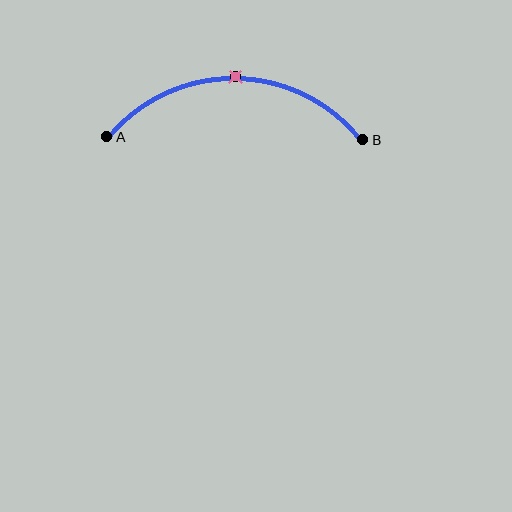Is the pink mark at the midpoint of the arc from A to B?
Yes. The pink mark lies on the arc at equal arc-length from both A and B — it is the arc midpoint.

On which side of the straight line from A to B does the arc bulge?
The arc bulges above the straight line connecting A and B.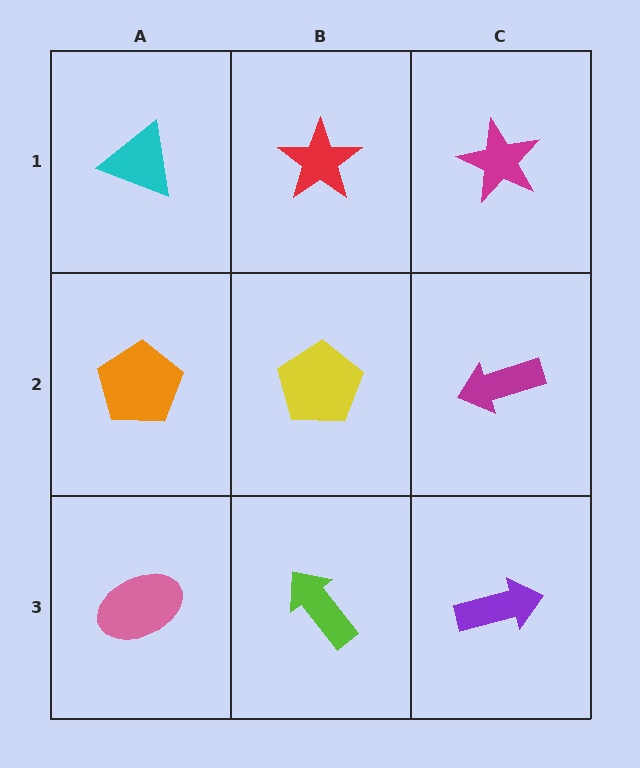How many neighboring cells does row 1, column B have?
3.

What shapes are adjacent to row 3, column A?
An orange pentagon (row 2, column A), a lime arrow (row 3, column B).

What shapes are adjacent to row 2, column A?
A cyan triangle (row 1, column A), a pink ellipse (row 3, column A), a yellow pentagon (row 2, column B).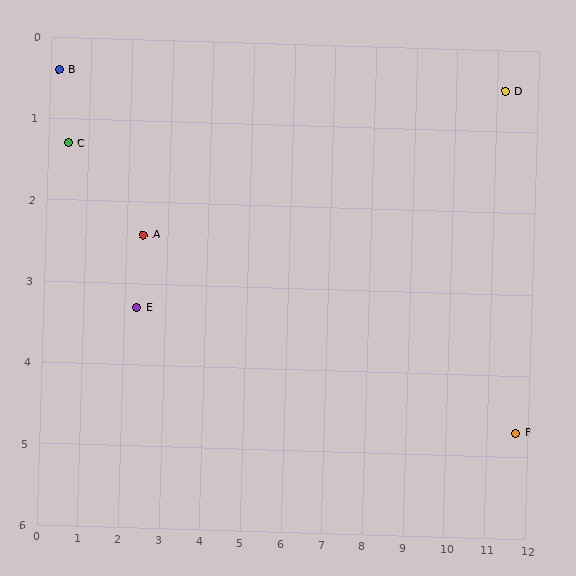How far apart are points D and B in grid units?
Points D and B are about 11.0 grid units apart.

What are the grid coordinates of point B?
Point B is at approximately (0.2, 0.4).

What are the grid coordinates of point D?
Point D is at approximately (11.2, 0.5).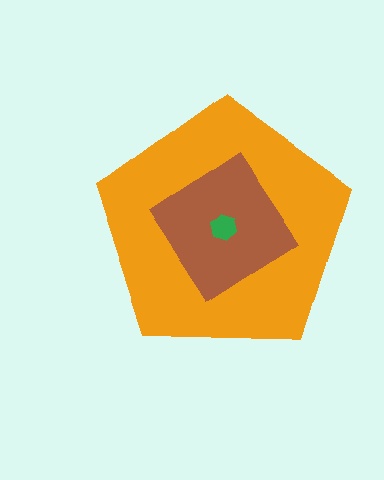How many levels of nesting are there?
3.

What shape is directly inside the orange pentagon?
The brown diamond.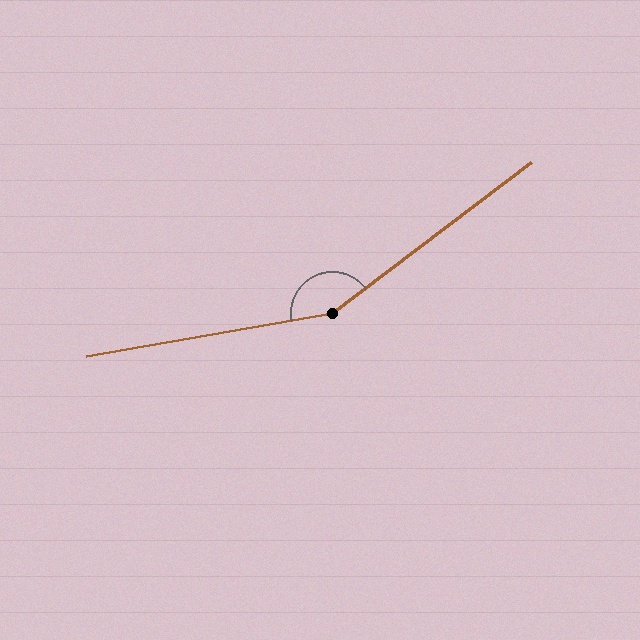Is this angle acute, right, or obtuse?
It is obtuse.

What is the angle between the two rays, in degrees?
Approximately 153 degrees.